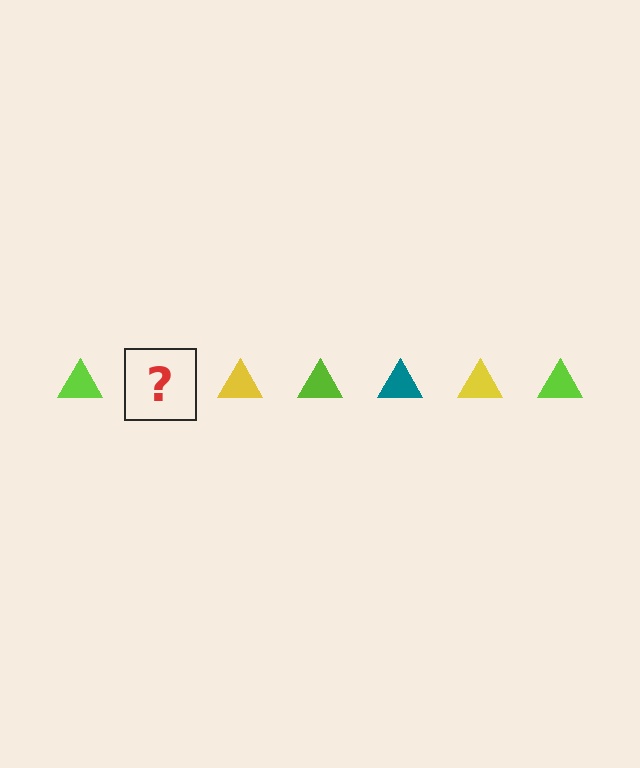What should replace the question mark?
The question mark should be replaced with a teal triangle.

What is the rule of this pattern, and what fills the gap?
The rule is that the pattern cycles through lime, teal, yellow triangles. The gap should be filled with a teal triangle.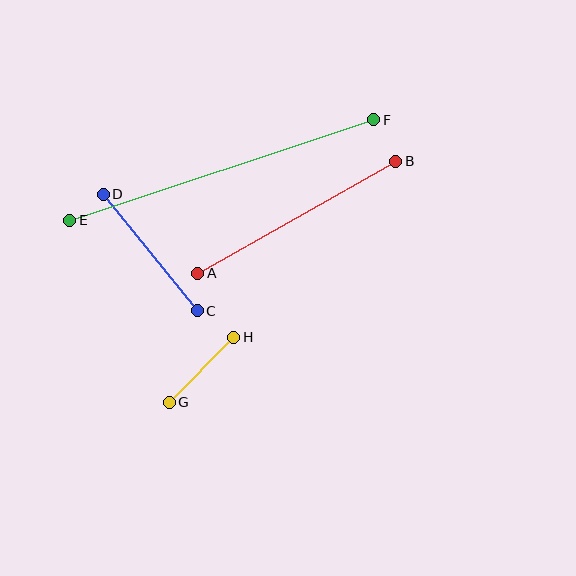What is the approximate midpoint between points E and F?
The midpoint is at approximately (222, 170) pixels.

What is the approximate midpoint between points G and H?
The midpoint is at approximately (201, 370) pixels.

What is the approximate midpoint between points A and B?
The midpoint is at approximately (297, 217) pixels.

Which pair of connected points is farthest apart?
Points E and F are farthest apart.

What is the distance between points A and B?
The distance is approximately 227 pixels.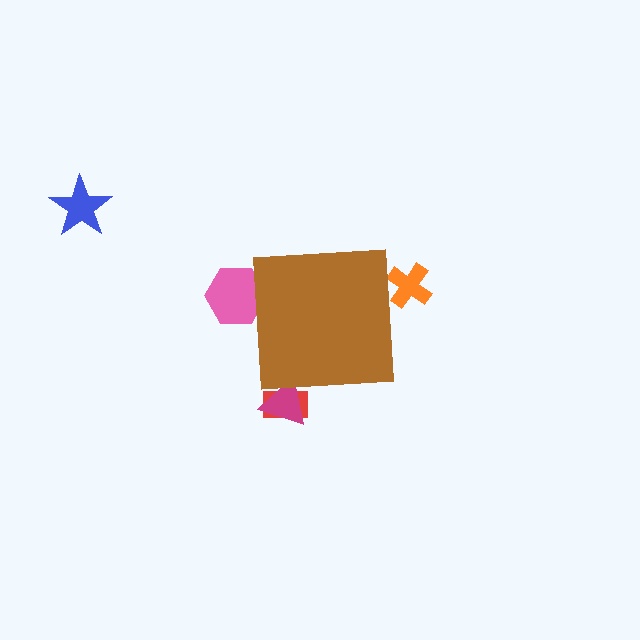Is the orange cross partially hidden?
Yes, the orange cross is partially hidden behind the brown square.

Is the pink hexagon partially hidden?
Yes, the pink hexagon is partially hidden behind the brown square.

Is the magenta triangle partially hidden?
Yes, the magenta triangle is partially hidden behind the brown square.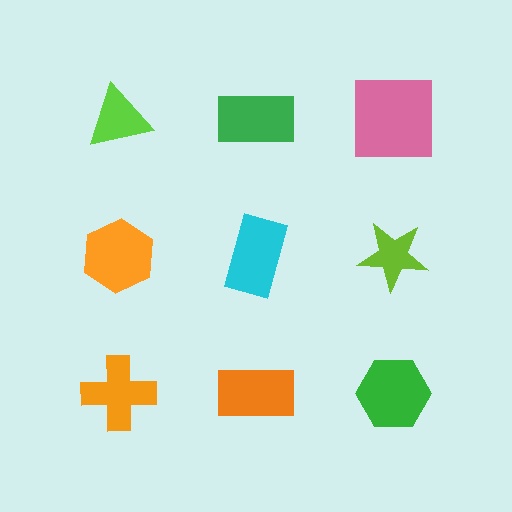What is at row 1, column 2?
A green rectangle.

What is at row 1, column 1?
A lime triangle.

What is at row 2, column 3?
A lime star.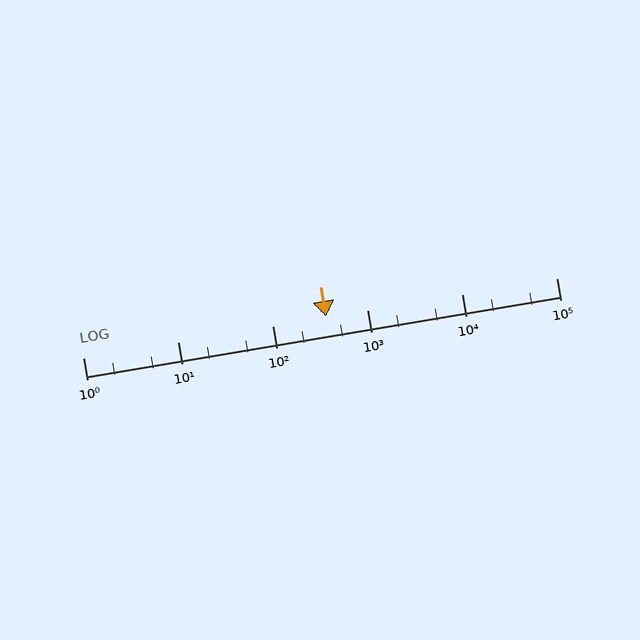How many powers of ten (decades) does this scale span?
The scale spans 5 decades, from 1 to 100000.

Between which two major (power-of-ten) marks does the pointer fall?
The pointer is between 100 and 1000.